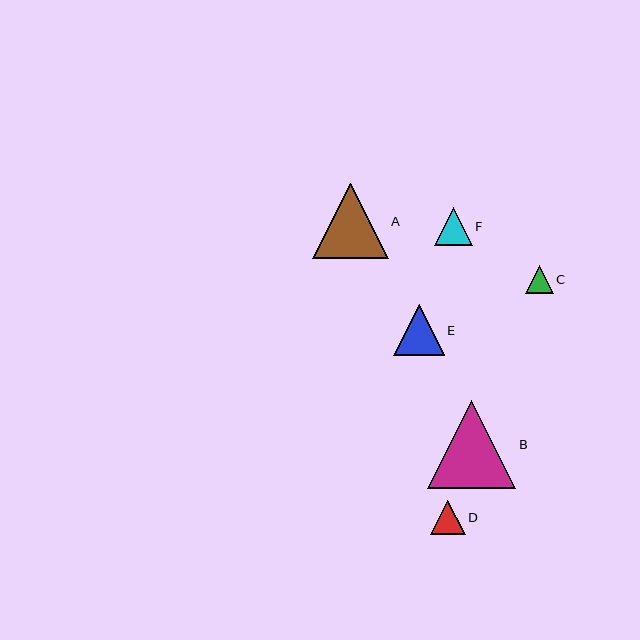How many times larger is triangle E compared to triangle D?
Triangle E is approximately 1.5 times the size of triangle D.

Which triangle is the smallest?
Triangle C is the smallest with a size of approximately 28 pixels.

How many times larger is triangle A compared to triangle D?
Triangle A is approximately 2.2 times the size of triangle D.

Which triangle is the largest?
Triangle B is the largest with a size of approximately 88 pixels.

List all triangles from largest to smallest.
From largest to smallest: B, A, E, F, D, C.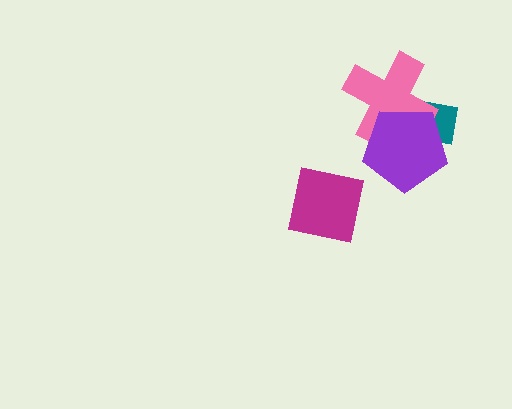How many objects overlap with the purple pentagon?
2 objects overlap with the purple pentagon.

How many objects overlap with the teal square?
2 objects overlap with the teal square.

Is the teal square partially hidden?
Yes, it is partially covered by another shape.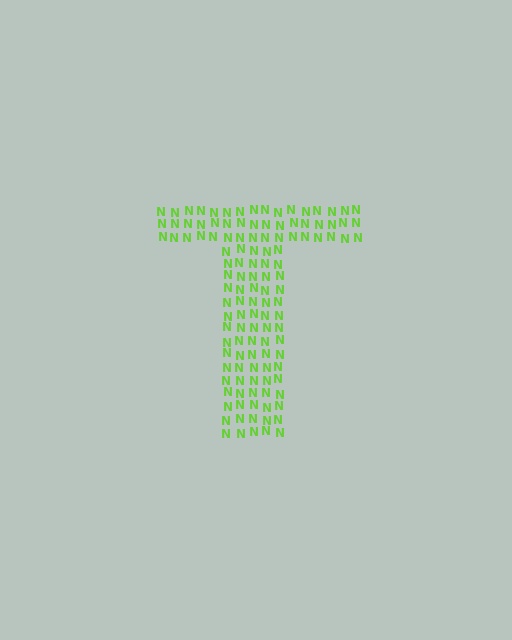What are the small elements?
The small elements are letter N's.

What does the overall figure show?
The overall figure shows the letter T.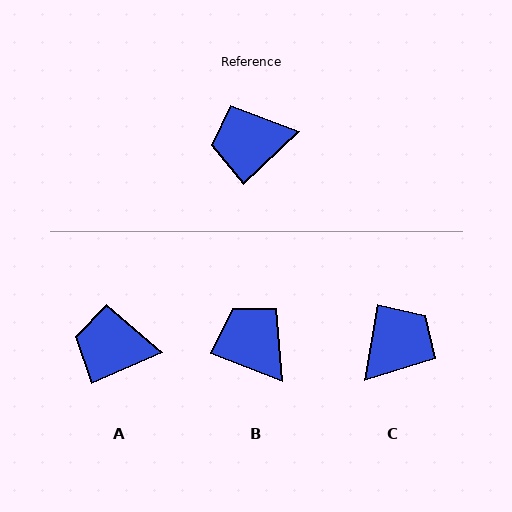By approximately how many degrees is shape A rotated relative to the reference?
Approximately 20 degrees clockwise.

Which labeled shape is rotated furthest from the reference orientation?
C, about 143 degrees away.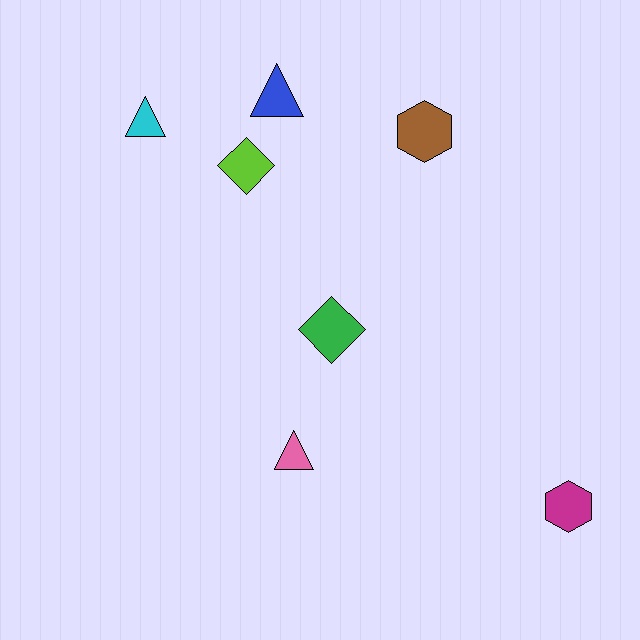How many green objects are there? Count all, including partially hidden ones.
There is 1 green object.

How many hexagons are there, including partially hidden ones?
There are 2 hexagons.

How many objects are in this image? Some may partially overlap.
There are 7 objects.